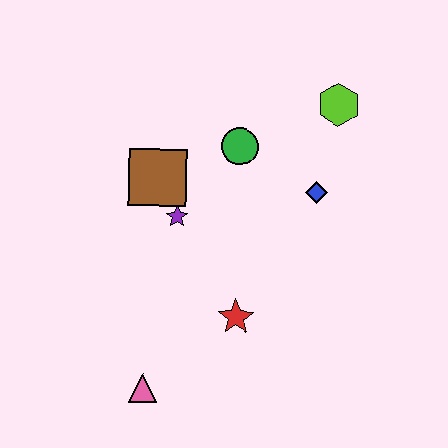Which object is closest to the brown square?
The purple star is closest to the brown square.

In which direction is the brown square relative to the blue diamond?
The brown square is to the left of the blue diamond.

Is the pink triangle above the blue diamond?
No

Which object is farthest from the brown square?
The pink triangle is farthest from the brown square.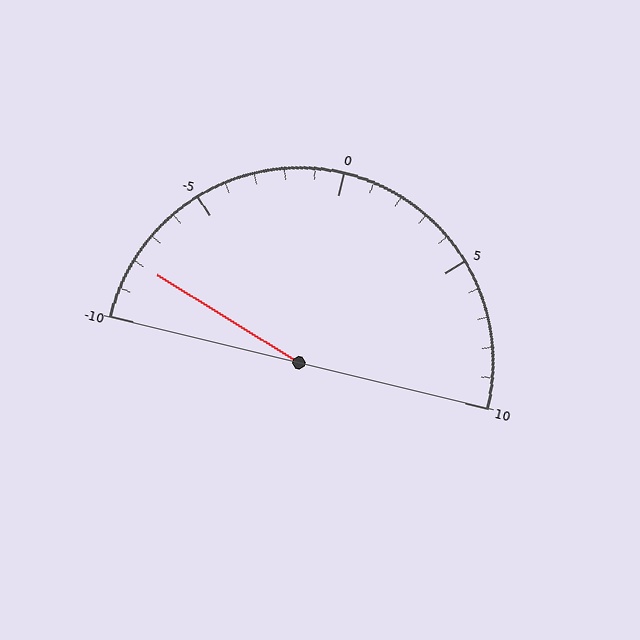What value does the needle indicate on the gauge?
The needle indicates approximately -8.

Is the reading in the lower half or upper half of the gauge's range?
The reading is in the lower half of the range (-10 to 10).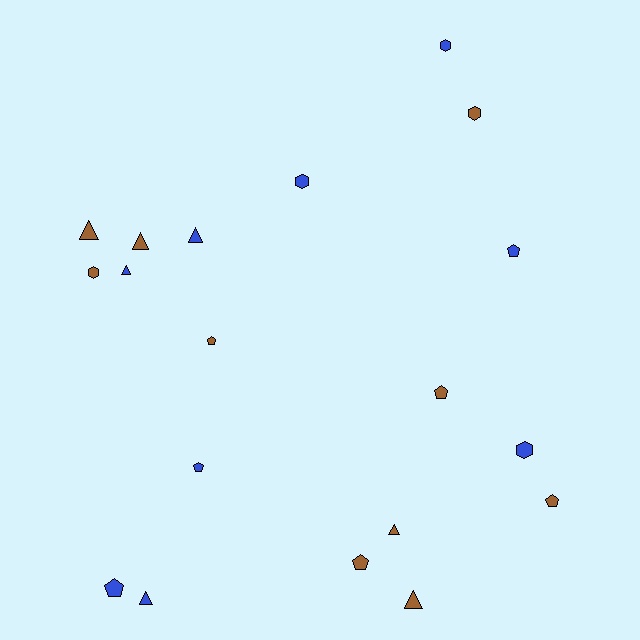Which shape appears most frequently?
Pentagon, with 7 objects.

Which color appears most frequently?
Brown, with 10 objects.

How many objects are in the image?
There are 19 objects.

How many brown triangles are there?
There are 4 brown triangles.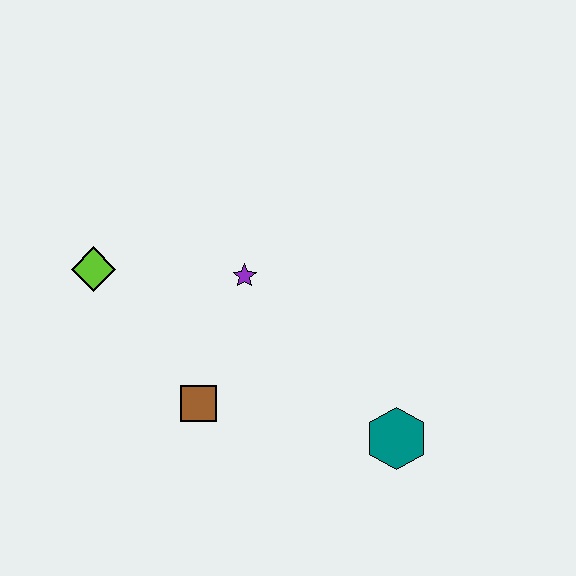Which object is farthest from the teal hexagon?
The lime diamond is farthest from the teal hexagon.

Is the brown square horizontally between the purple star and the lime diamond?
Yes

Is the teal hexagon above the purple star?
No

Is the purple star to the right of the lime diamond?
Yes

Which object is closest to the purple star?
The brown square is closest to the purple star.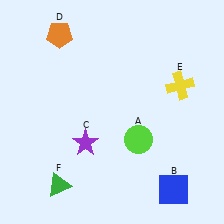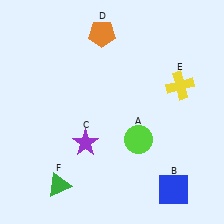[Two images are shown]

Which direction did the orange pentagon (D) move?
The orange pentagon (D) moved right.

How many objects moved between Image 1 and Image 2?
1 object moved between the two images.